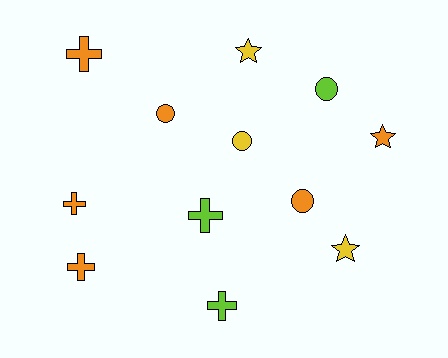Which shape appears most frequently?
Cross, with 5 objects.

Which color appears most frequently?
Orange, with 6 objects.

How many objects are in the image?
There are 12 objects.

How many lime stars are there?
There are no lime stars.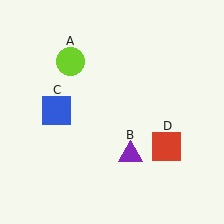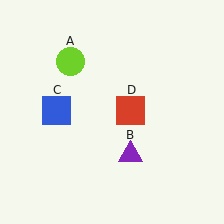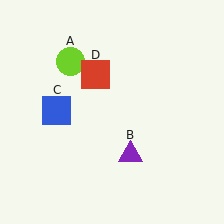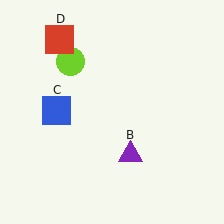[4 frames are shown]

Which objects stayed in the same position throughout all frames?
Lime circle (object A) and purple triangle (object B) and blue square (object C) remained stationary.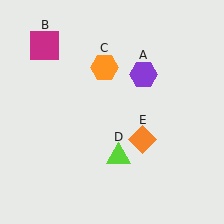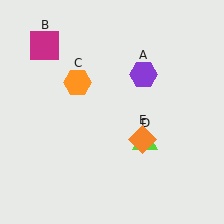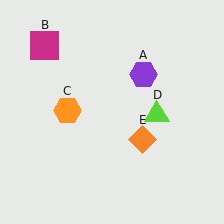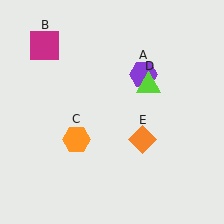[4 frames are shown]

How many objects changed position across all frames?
2 objects changed position: orange hexagon (object C), lime triangle (object D).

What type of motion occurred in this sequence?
The orange hexagon (object C), lime triangle (object D) rotated counterclockwise around the center of the scene.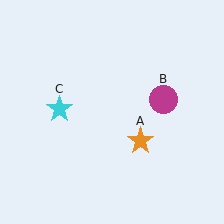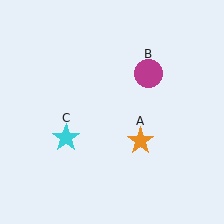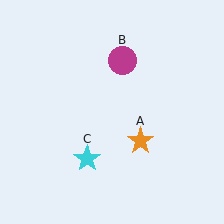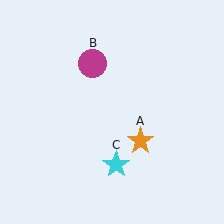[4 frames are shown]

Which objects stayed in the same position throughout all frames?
Orange star (object A) remained stationary.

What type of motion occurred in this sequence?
The magenta circle (object B), cyan star (object C) rotated counterclockwise around the center of the scene.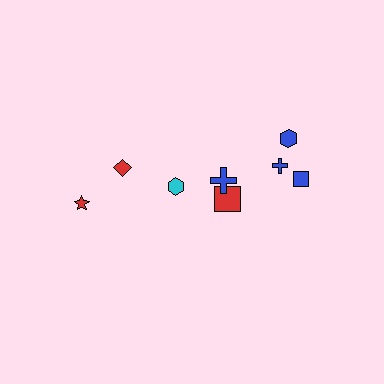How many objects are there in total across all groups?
There are 8 objects.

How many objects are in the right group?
There are 5 objects.